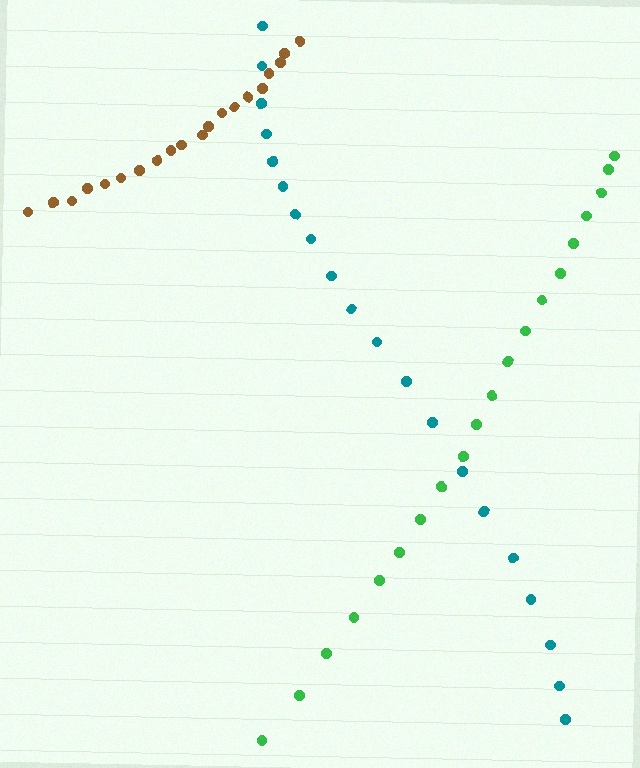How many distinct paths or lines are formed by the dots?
There are 3 distinct paths.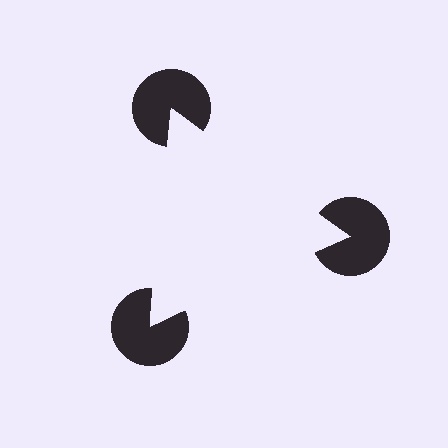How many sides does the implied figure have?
3 sides.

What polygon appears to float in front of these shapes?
An illusory triangle — its edges are inferred from the aligned wedge cuts in the pac-man discs, not physically drawn.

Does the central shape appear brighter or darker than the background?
It typically appears slightly brighter than the background, even though no actual brightness change is drawn.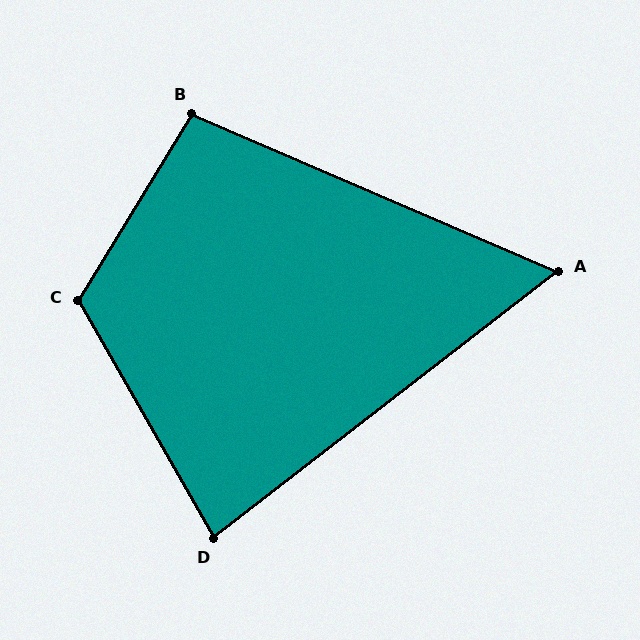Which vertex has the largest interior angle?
C, at approximately 119 degrees.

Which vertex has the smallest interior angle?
A, at approximately 61 degrees.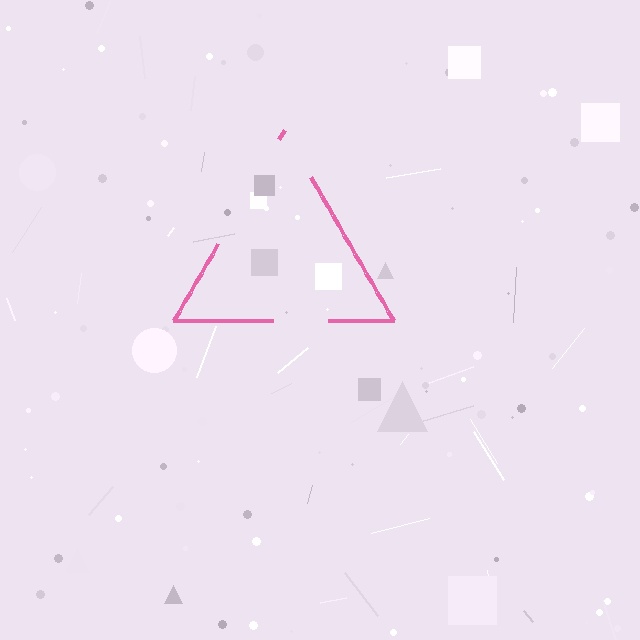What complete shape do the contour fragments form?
The contour fragments form a triangle.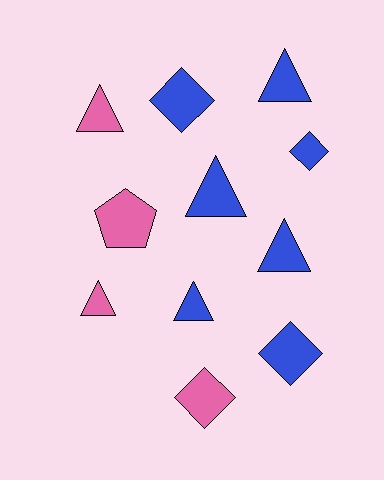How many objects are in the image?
There are 11 objects.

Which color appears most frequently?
Blue, with 7 objects.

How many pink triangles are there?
There are 2 pink triangles.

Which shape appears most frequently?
Triangle, with 6 objects.